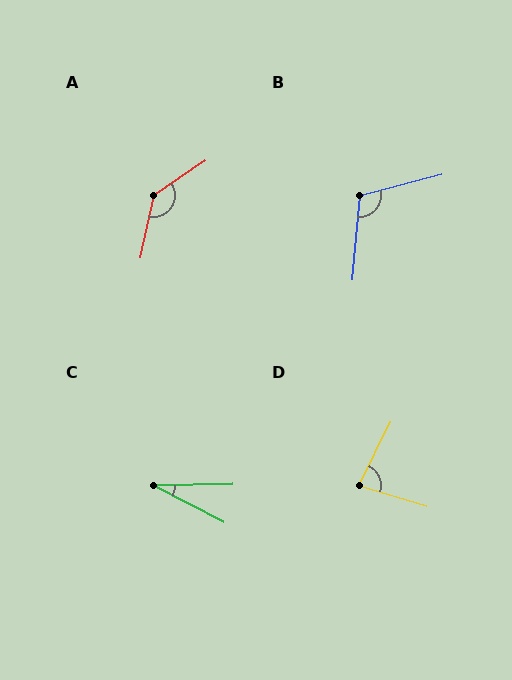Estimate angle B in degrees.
Approximately 109 degrees.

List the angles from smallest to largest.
C (29°), D (81°), B (109°), A (136°).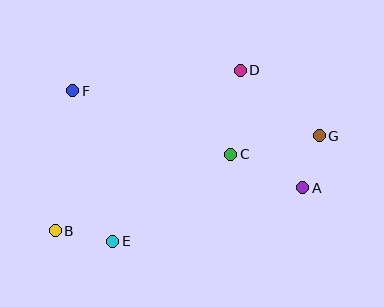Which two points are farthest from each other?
Points B and G are farthest from each other.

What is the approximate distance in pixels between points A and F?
The distance between A and F is approximately 249 pixels.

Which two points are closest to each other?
Points A and G are closest to each other.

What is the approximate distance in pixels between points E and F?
The distance between E and F is approximately 156 pixels.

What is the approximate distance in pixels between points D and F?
The distance between D and F is approximately 169 pixels.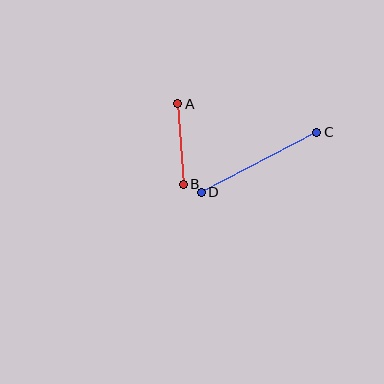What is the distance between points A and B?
The distance is approximately 81 pixels.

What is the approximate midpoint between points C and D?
The midpoint is at approximately (259, 162) pixels.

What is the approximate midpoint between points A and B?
The midpoint is at approximately (180, 144) pixels.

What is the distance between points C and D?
The distance is approximately 130 pixels.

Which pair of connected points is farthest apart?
Points C and D are farthest apart.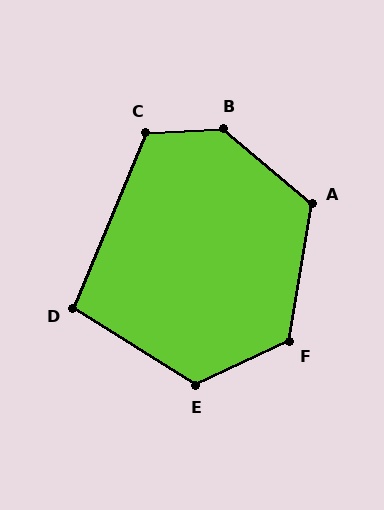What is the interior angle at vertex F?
Approximately 124 degrees (obtuse).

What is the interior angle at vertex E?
Approximately 123 degrees (obtuse).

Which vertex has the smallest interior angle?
D, at approximately 99 degrees.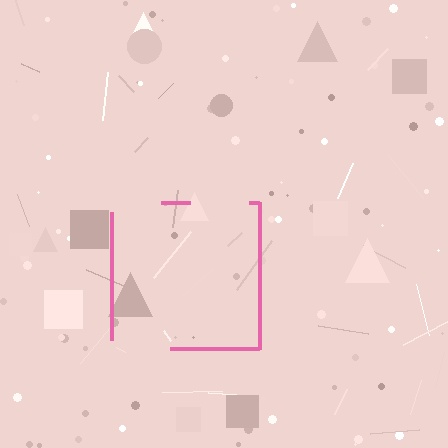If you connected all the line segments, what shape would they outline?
They would outline a square.